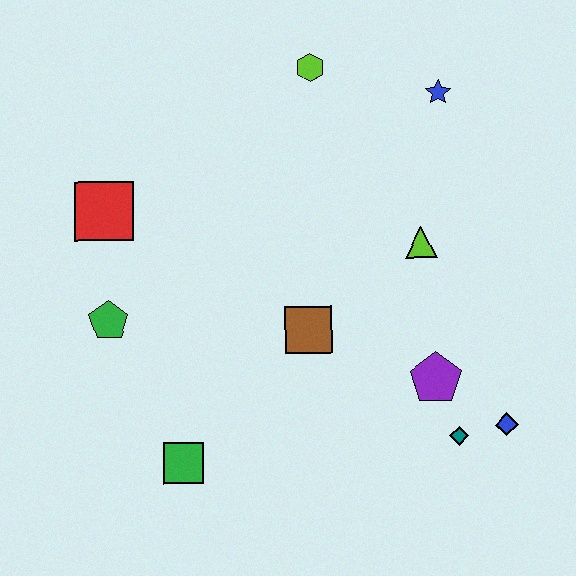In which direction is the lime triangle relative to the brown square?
The lime triangle is to the right of the brown square.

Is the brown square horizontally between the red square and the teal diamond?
Yes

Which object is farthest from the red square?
The blue diamond is farthest from the red square.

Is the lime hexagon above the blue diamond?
Yes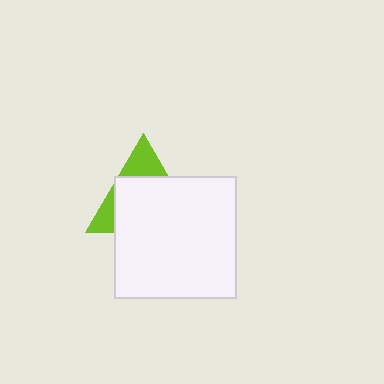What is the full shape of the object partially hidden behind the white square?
The partially hidden object is a lime triangle.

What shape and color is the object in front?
The object in front is a white square.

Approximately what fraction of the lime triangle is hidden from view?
Roughly 70% of the lime triangle is hidden behind the white square.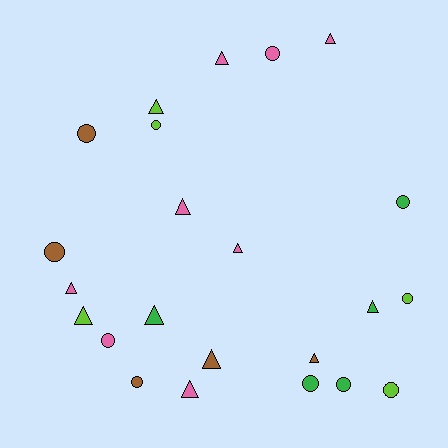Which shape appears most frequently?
Triangle, with 12 objects.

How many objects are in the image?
There are 23 objects.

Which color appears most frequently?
Pink, with 8 objects.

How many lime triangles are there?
There are 2 lime triangles.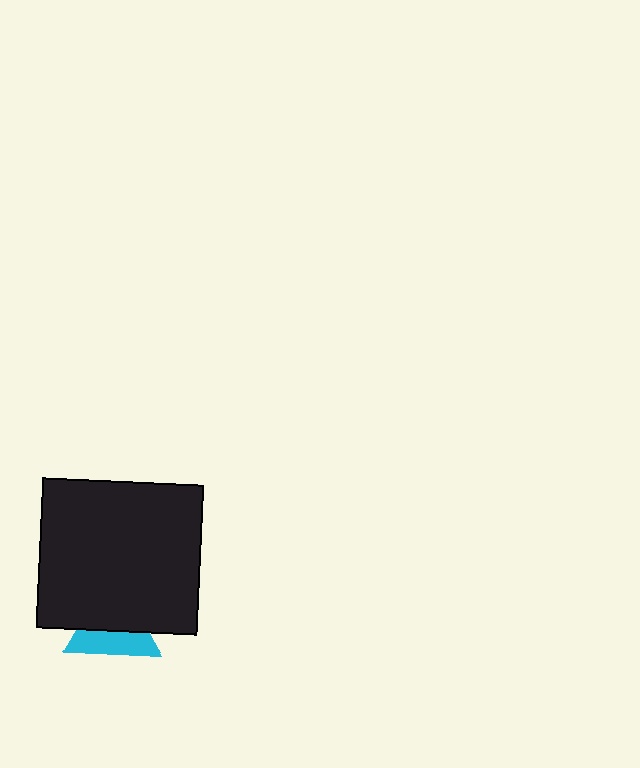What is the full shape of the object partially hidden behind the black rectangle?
The partially hidden object is a cyan triangle.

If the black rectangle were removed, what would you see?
You would see the complete cyan triangle.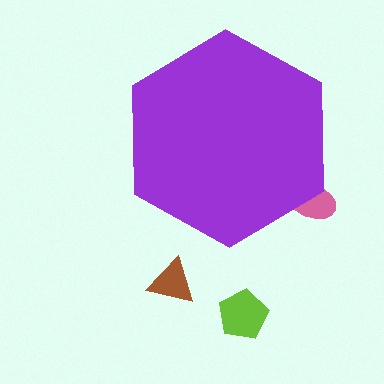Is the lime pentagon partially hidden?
No, the lime pentagon is fully visible.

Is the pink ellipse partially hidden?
Yes, the pink ellipse is partially hidden behind the purple hexagon.